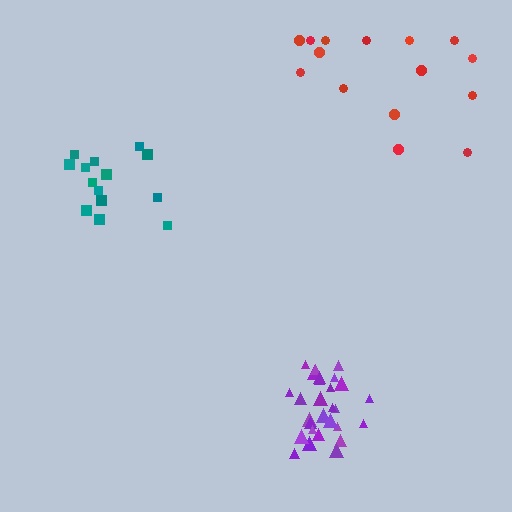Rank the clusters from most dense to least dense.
purple, teal, red.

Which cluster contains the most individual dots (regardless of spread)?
Purple (28).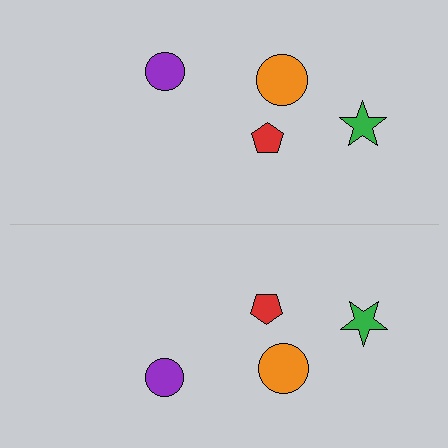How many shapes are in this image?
There are 8 shapes in this image.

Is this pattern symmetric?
Yes, this pattern has bilateral (reflection) symmetry.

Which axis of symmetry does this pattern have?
The pattern has a horizontal axis of symmetry running through the center of the image.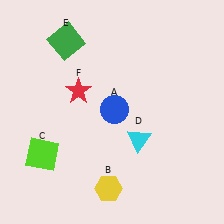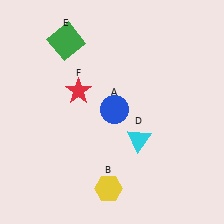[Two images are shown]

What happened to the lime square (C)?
The lime square (C) was removed in Image 2. It was in the bottom-left area of Image 1.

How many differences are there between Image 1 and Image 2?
There is 1 difference between the two images.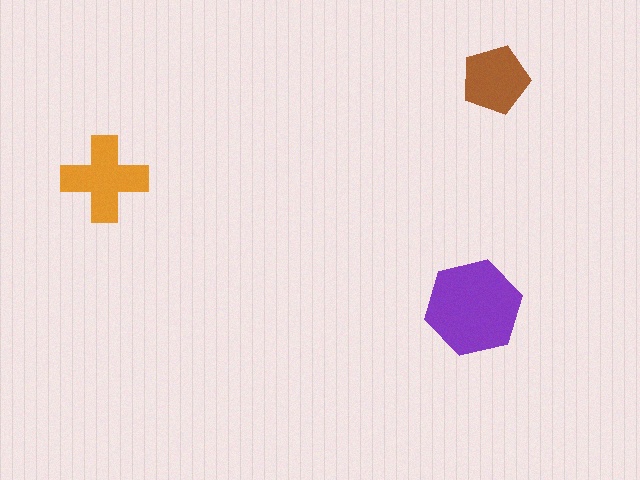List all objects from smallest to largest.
The brown pentagon, the orange cross, the purple hexagon.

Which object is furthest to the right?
The brown pentagon is rightmost.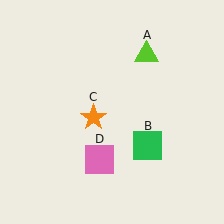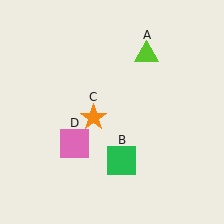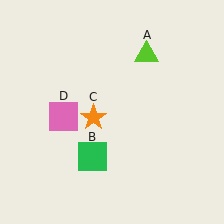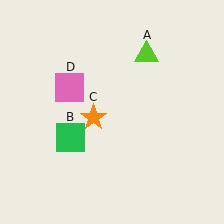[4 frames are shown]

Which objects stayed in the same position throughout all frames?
Lime triangle (object A) and orange star (object C) remained stationary.